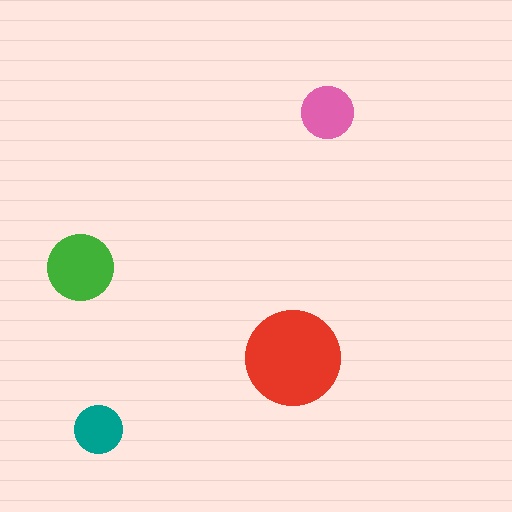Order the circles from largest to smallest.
the red one, the green one, the pink one, the teal one.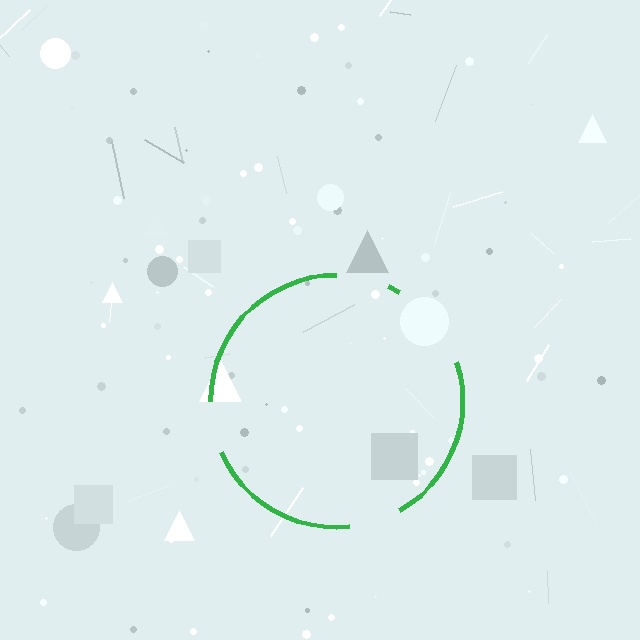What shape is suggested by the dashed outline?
The dashed outline suggests a circle.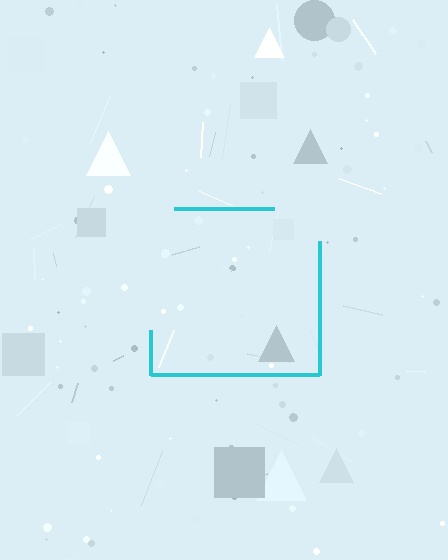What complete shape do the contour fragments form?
The contour fragments form a square.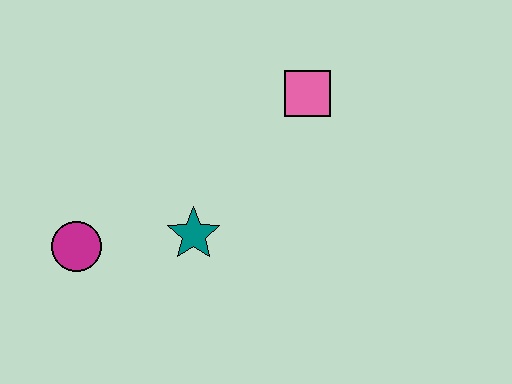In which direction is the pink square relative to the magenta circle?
The pink square is to the right of the magenta circle.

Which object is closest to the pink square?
The teal star is closest to the pink square.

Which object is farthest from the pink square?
The magenta circle is farthest from the pink square.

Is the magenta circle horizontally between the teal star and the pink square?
No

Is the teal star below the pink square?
Yes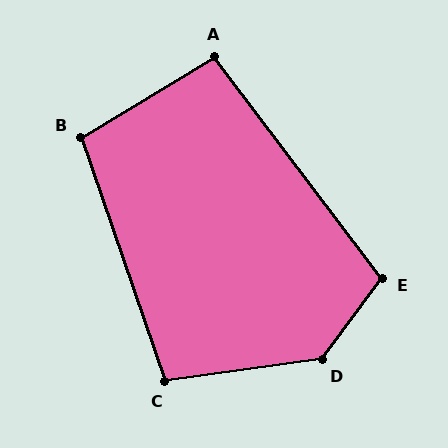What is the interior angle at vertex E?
Approximately 106 degrees (obtuse).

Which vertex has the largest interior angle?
D, at approximately 134 degrees.